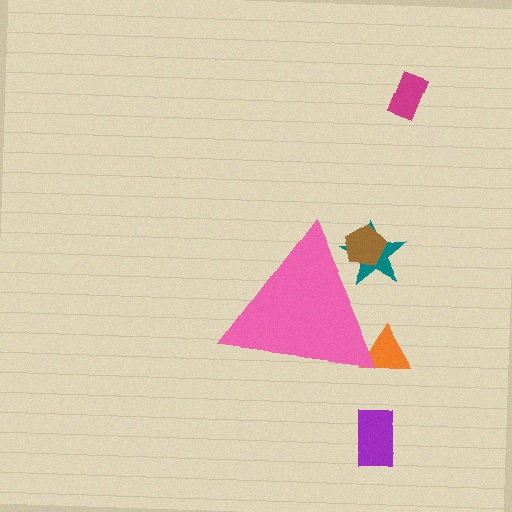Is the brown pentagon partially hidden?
Yes, the brown pentagon is partially hidden behind the pink triangle.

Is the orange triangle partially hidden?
Yes, the orange triangle is partially hidden behind the pink triangle.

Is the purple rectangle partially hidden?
No, the purple rectangle is fully visible.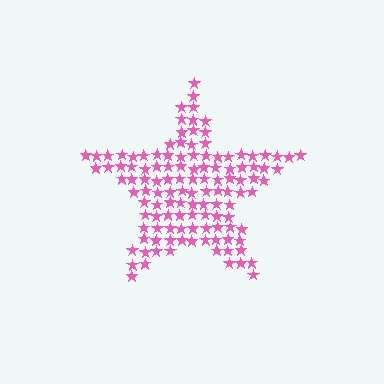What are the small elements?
The small elements are stars.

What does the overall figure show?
The overall figure shows a star.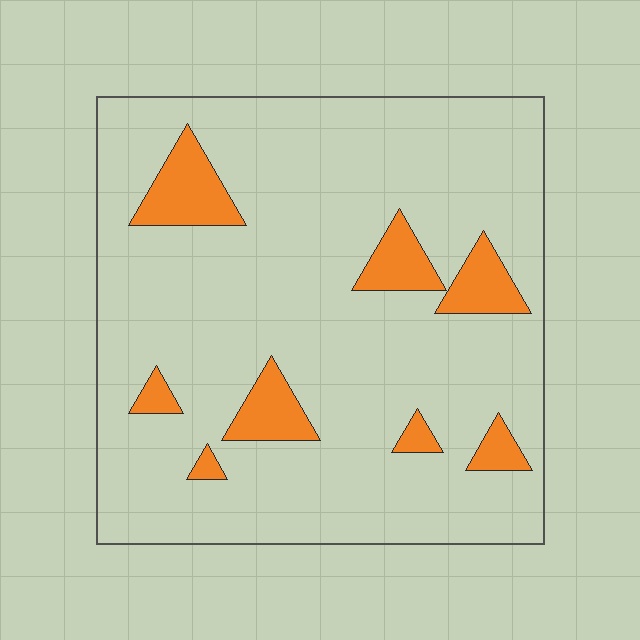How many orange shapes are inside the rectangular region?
8.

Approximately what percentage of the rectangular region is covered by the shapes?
Approximately 10%.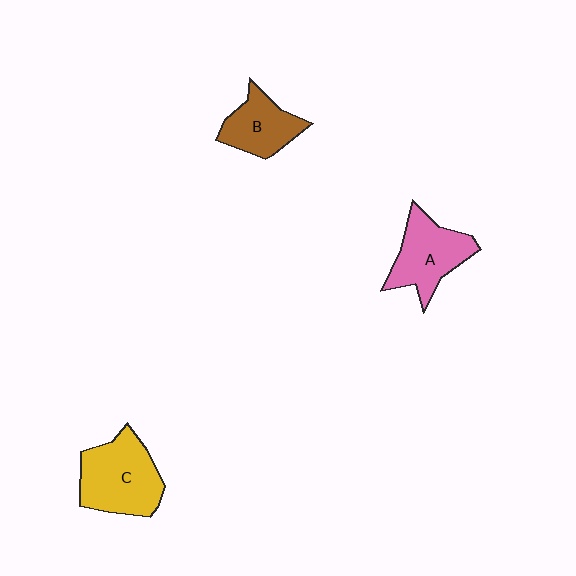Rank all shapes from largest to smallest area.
From largest to smallest: C (yellow), A (pink), B (brown).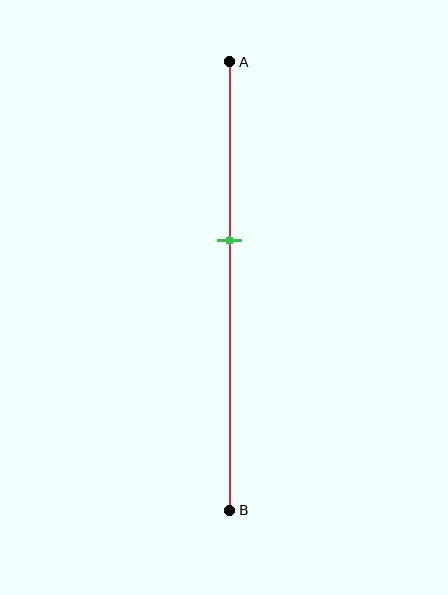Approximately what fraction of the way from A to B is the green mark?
The green mark is approximately 40% of the way from A to B.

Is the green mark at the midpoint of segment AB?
No, the mark is at about 40% from A, not at the 50% midpoint.